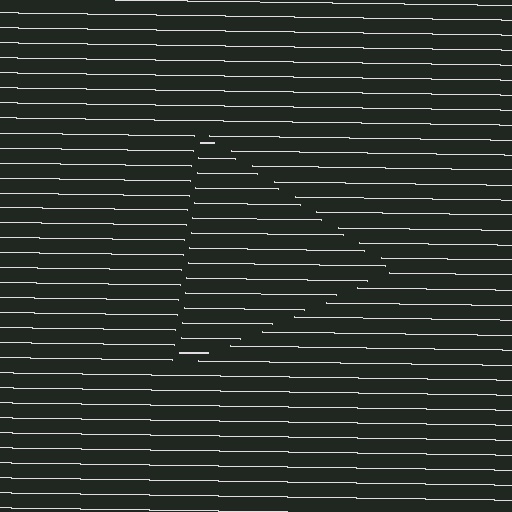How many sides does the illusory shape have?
3 sides — the line-ends trace a triangle.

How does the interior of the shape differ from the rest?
The interior of the shape contains the same grating, shifted by half a period — the contour is defined by the phase discontinuity where line-ends from the inner and outer gratings abut.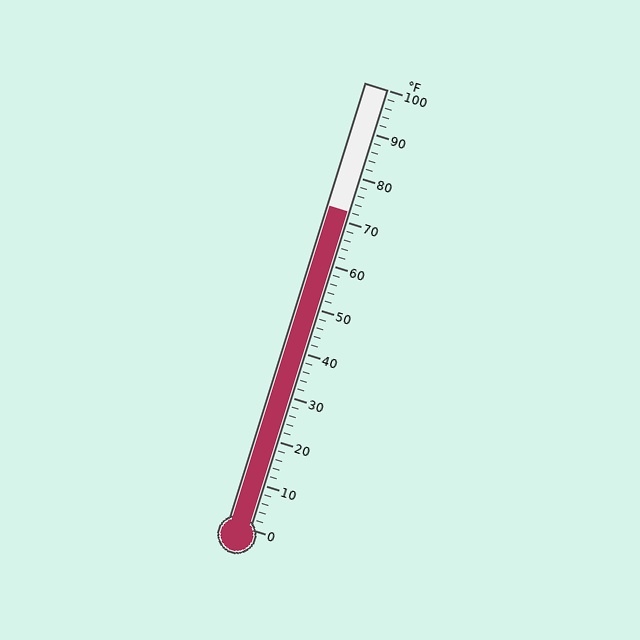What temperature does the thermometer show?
The thermometer shows approximately 72°F.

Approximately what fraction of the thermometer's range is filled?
The thermometer is filled to approximately 70% of its range.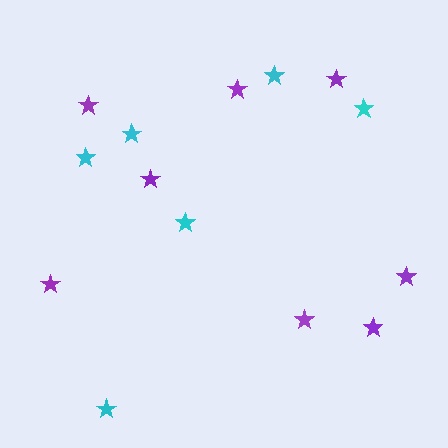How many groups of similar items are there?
There are 2 groups: one group of purple stars (8) and one group of cyan stars (6).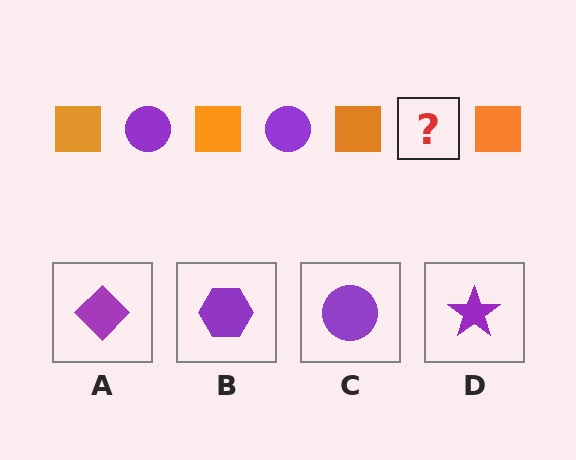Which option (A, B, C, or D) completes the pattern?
C.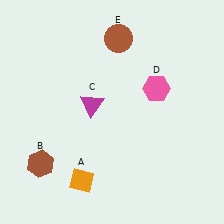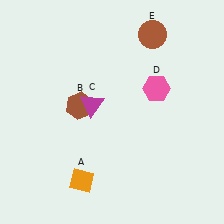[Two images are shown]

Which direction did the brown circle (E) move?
The brown circle (E) moved right.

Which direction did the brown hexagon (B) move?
The brown hexagon (B) moved up.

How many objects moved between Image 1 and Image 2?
2 objects moved between the two images.